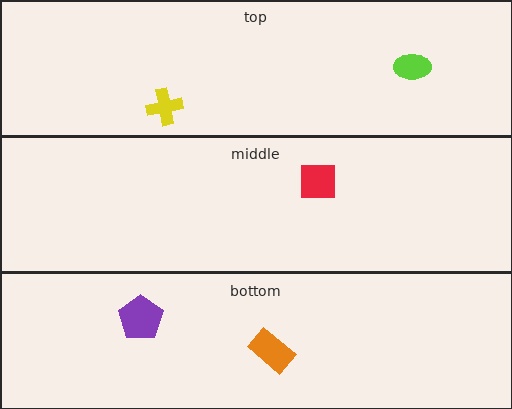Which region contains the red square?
The middle region.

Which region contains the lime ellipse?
The top region.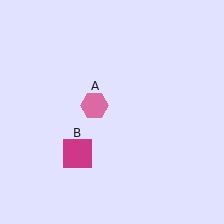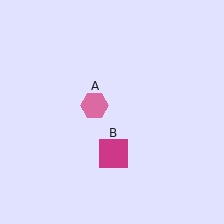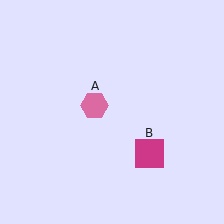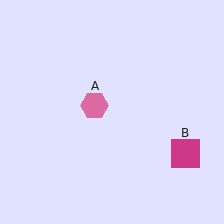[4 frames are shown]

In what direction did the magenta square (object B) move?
The magenta square (object B) moved right.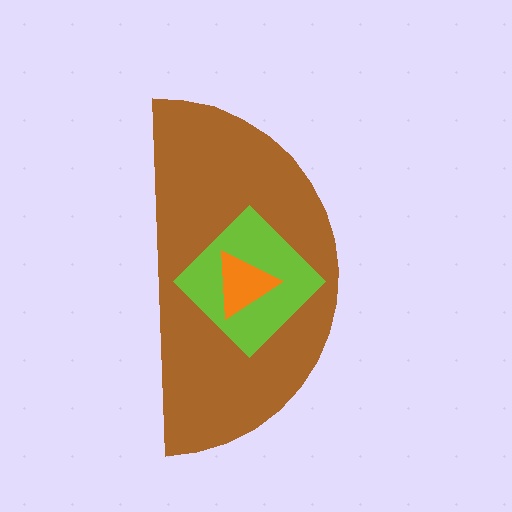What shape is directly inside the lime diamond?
The orange triangle.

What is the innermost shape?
The orange triangle.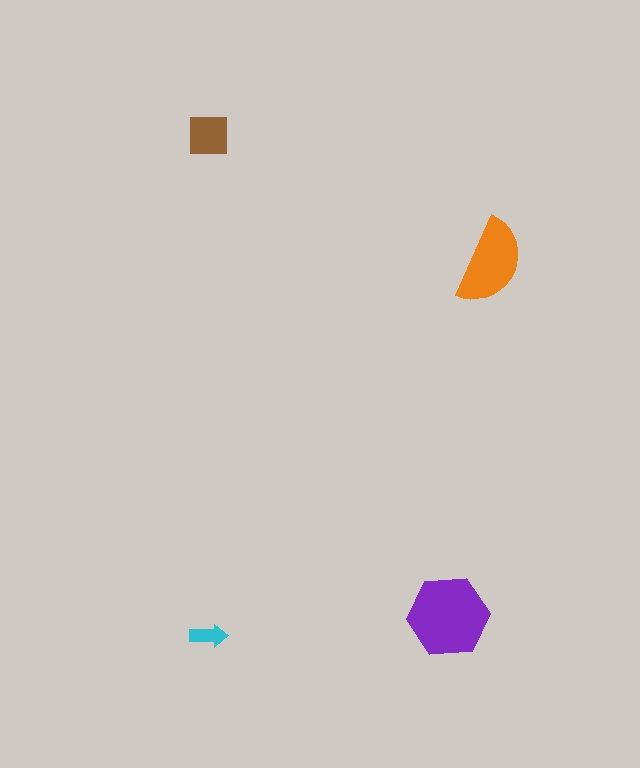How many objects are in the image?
There are 4 objects in the image.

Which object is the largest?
The purple hexagon.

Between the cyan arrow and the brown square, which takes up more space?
The brown square.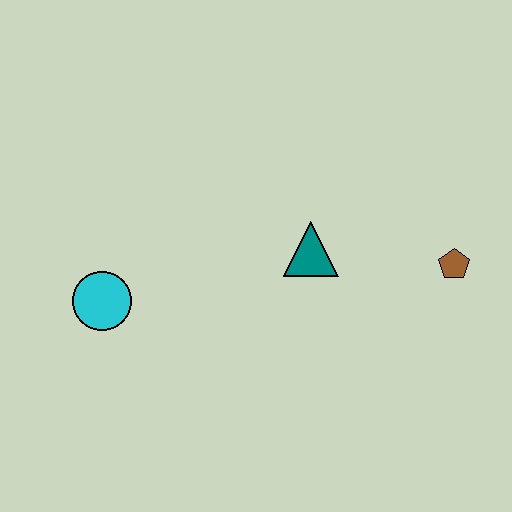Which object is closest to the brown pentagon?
The teal triangle is closest to the brown pentagon.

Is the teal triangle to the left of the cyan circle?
No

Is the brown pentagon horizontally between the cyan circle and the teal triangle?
No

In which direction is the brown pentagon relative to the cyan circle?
The brown pentagon is to the right of the cyan circle.